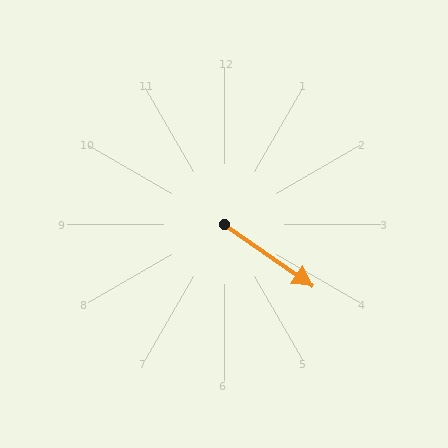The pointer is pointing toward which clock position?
Roughly 4 o'clock.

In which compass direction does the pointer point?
Southeast.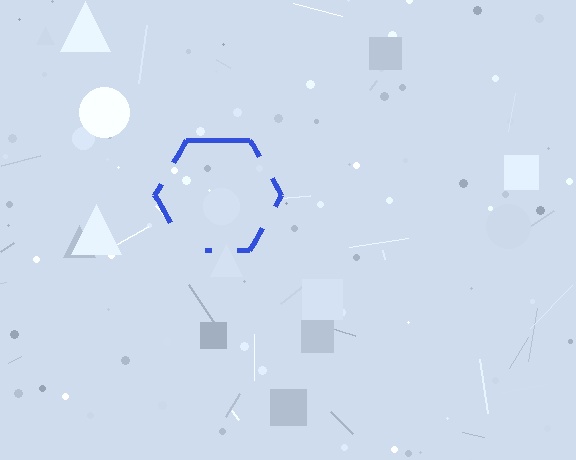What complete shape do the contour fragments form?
The contour fragments form a hexagon.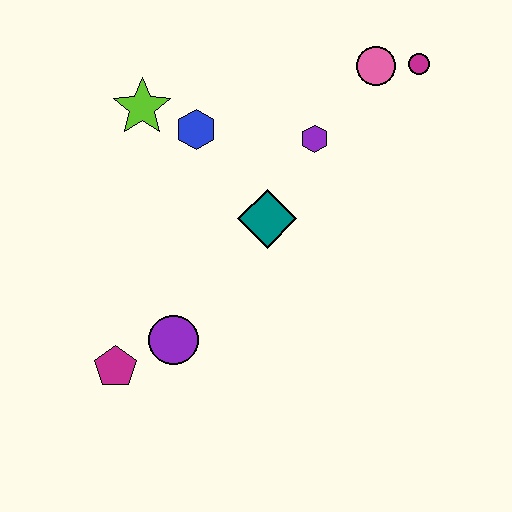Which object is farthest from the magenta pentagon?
The magenta circle is farthest from the magenta pentagon.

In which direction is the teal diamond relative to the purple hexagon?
The teal diamond is below the purple hexagon.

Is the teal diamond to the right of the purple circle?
Yes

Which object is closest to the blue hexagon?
The lime star is closest to the blue hexagon.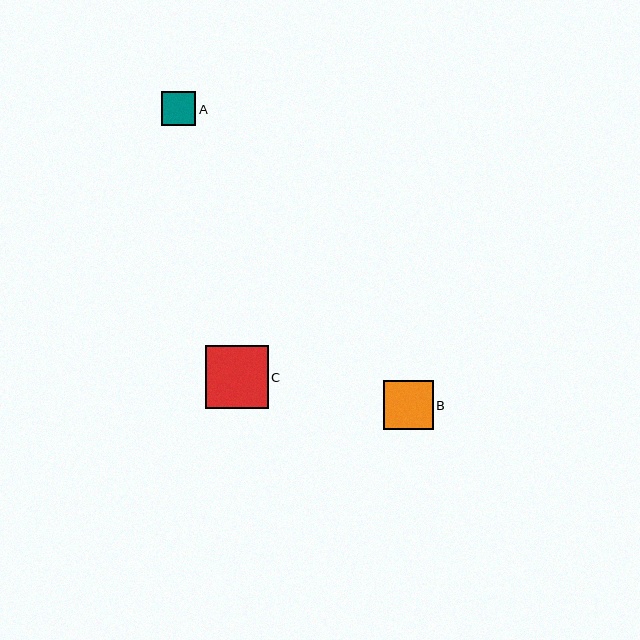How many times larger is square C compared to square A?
Square C is approximately 1.9 times the size of square A.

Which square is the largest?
Square C is the largest with a size of approximately 63 pixels.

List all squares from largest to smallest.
From largest to smallest: C, B, A.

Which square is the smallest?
Square A is the smallest with a size of approximately 34 pixels.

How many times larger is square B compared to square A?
Square B is approximately 1.5 times the size of square A.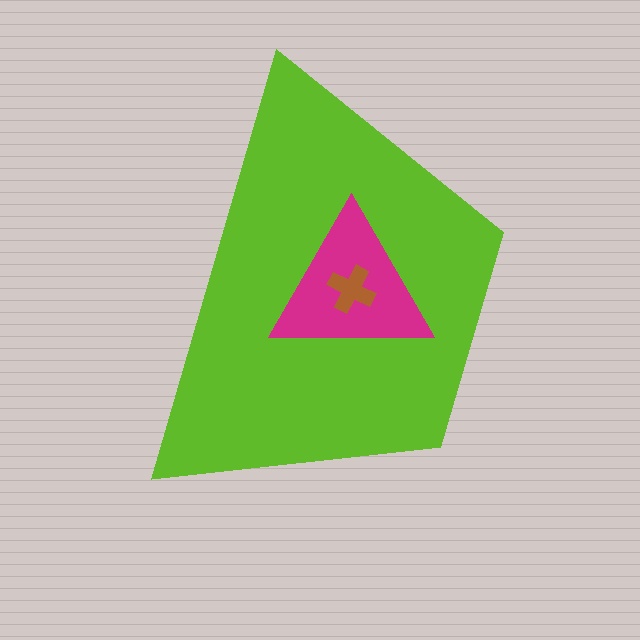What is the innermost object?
The brown cross.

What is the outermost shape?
The lime trapezoid.